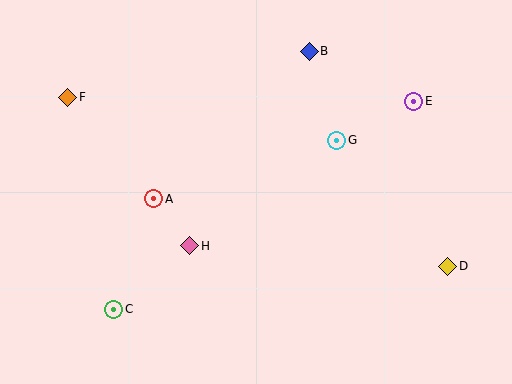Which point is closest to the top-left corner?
Point F is closest to the top-left corner.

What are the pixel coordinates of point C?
Point C is at (114, 309).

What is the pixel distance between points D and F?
The distance between D and F is 416 pixels.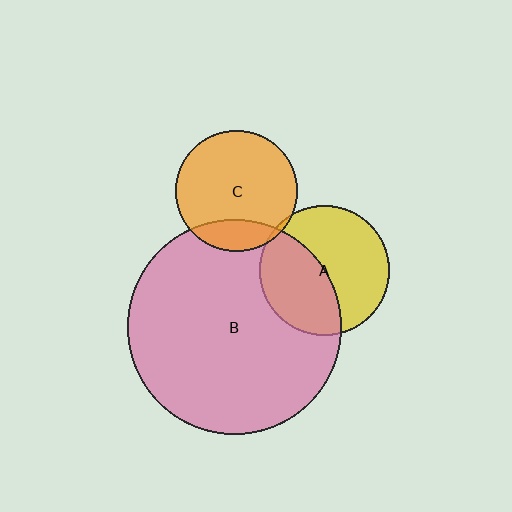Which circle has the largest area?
Circle B (pink).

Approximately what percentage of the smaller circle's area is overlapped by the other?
Approximately 5%.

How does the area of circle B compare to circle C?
Approximately 3.1 times.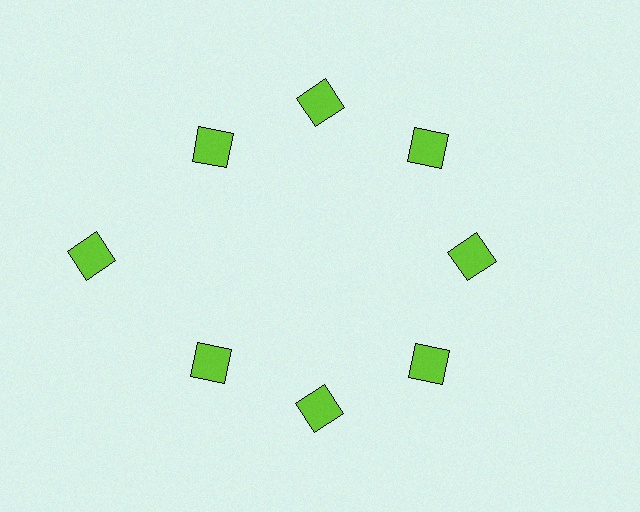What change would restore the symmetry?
The symmetry would be restored by moving it inward, back onto the ring so that all 8 diamonds sit at equal angles and equal distance from the center.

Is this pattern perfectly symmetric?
No. The 8 lime diamonds are arranged in a ring, but one element near the 9 o'clock position is pushed outward from the center, breaking the 8-fold rotational symmetry.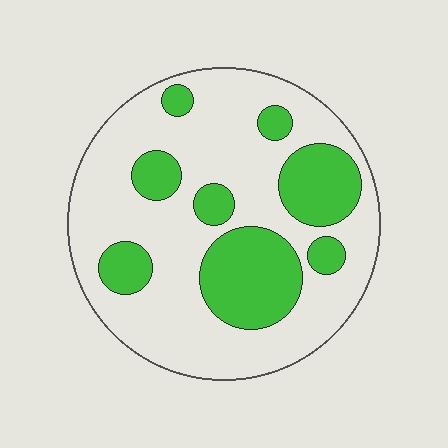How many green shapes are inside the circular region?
8.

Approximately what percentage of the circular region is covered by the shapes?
Approximately 30%.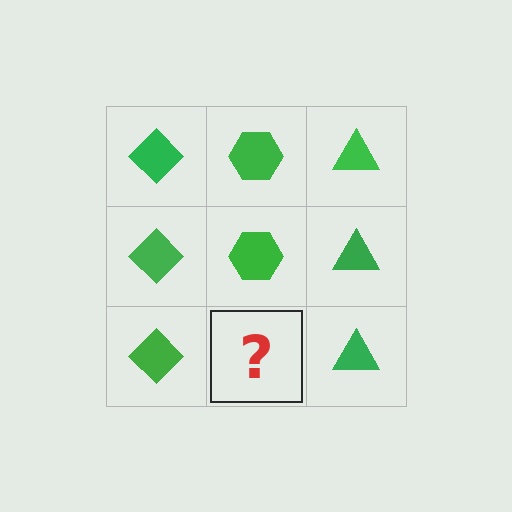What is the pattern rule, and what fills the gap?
The rule is that each column has a consistent shape. The gap should be filled with a green hexagon.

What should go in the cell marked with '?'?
The missing cell should contain a green hexagon.